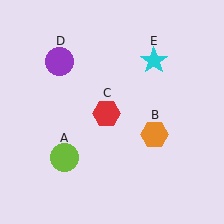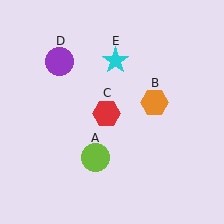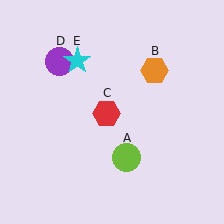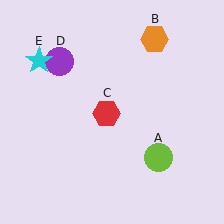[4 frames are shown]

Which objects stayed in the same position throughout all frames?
Red hexagon (object C) and purple circle (object D) remained stationary.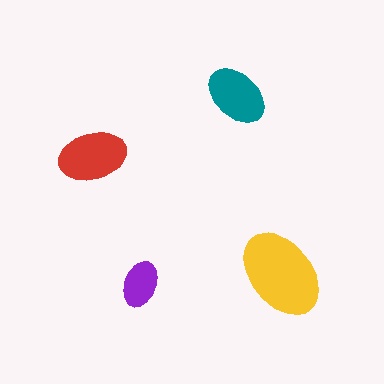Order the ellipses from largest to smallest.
the yellow one, the red one, the teal one, the purple one.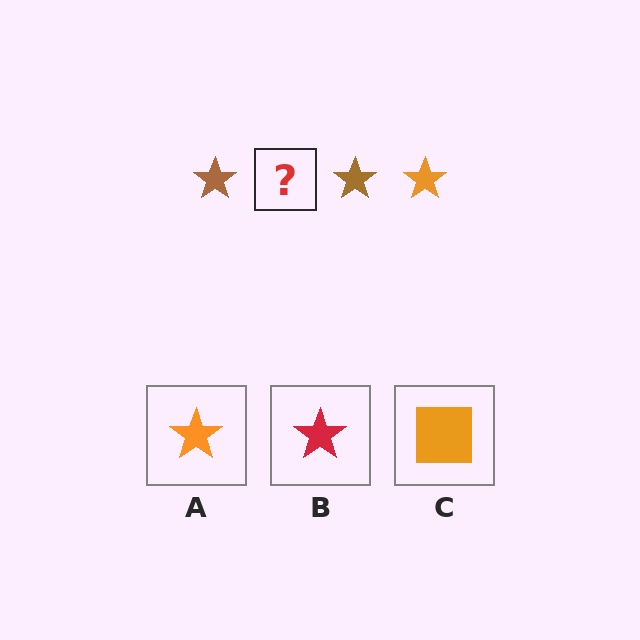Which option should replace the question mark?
Option A.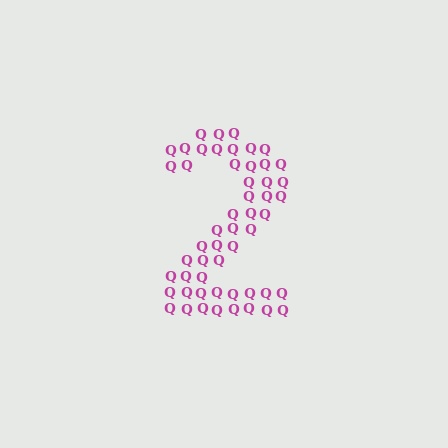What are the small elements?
The small elements are letter Q's.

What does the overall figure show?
The overall figure shows the digit 2.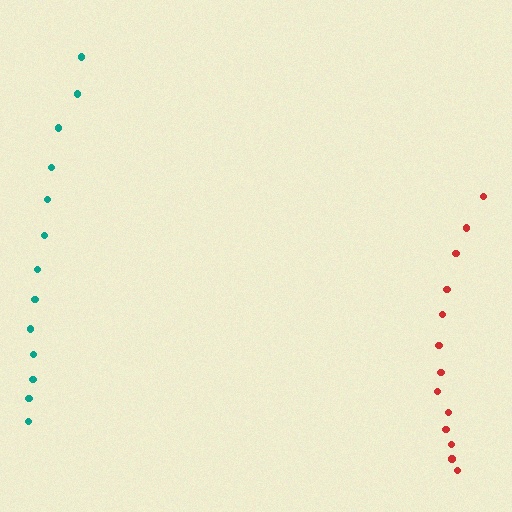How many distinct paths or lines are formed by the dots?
There are 2 distinct paths.